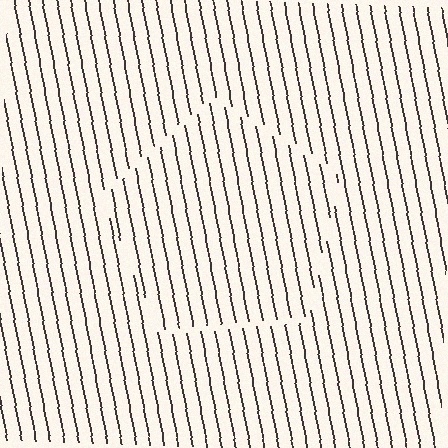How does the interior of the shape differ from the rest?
The interior of the shape contains the same grating, shifted by half a period — the contour is defined by the phase discontinuity where line-ends from the inner and outer gratings abut.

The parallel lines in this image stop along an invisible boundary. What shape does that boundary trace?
An illusory pentagon. The interior of the shape contains the same grating, shifted by half a period — the contour is defined by the phase discontinuity where line-ends from the inner and outer gratings abut.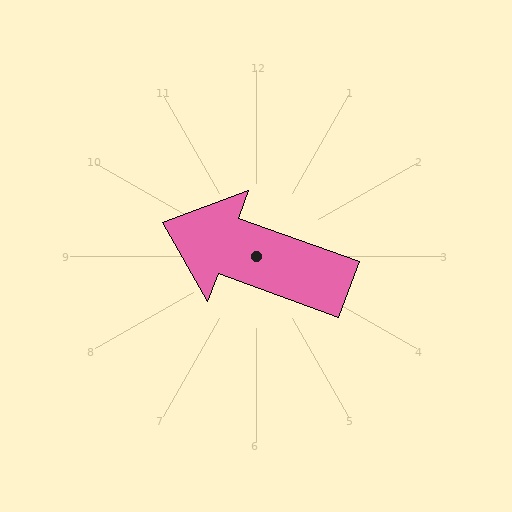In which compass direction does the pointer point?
West.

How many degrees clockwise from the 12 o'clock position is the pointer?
Approximately 290 degrees.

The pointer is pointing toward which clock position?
Roughly 10 o'clock.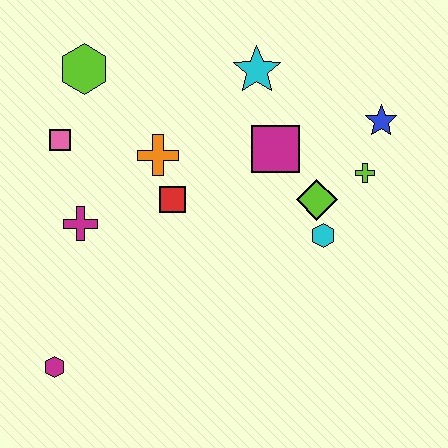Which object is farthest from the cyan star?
The magenta hexagon is farthest from the cyan star.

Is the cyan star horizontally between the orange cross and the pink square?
No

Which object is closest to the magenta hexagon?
The magenta cross is closest to the magenta hexagon.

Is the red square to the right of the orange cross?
Yes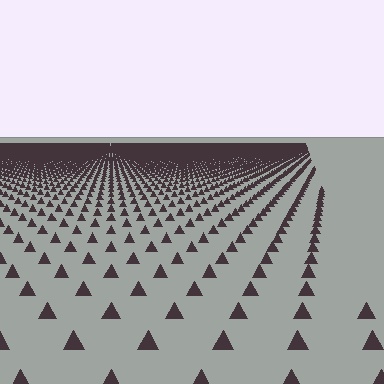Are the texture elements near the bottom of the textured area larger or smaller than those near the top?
Larger. Near the bottom, elements are closer to the viewer and appear at a bigger on-screen size.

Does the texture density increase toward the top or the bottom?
Density increases toward the top.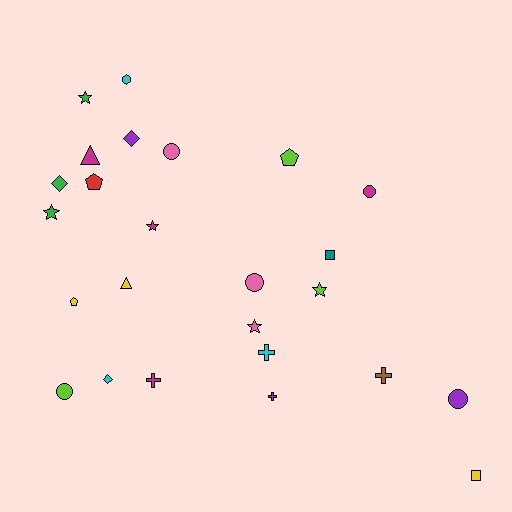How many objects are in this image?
There are 25 objects.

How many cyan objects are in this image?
There are 3 cyan objects.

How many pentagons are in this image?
There are 3 pentagons.